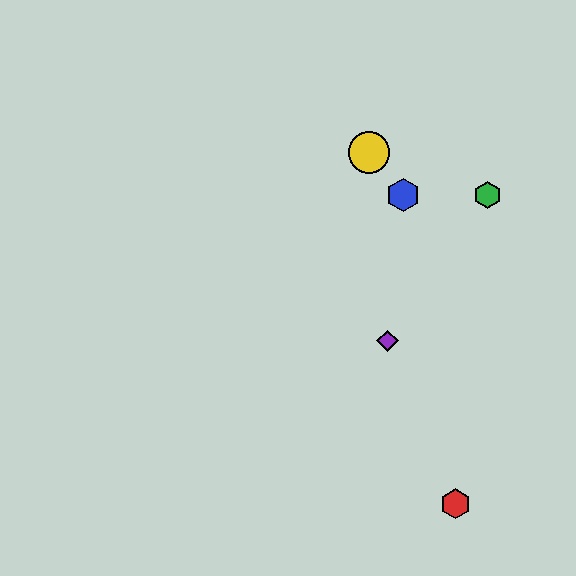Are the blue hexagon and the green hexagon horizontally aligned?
Yes, both are at y≈195.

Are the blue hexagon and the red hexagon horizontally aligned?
No, the blue hexagon is at y≈195 and the red hexagon is at y≈504.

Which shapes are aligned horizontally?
The blue hexagon, the green hexagon are aligned horizontally.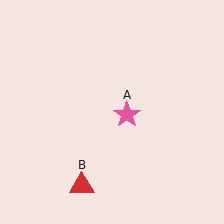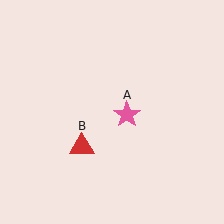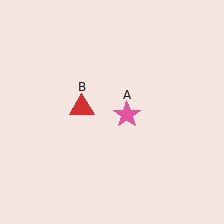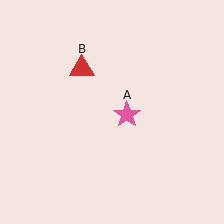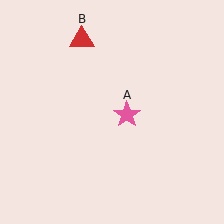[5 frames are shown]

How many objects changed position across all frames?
1 object changed position: red triangle (object B).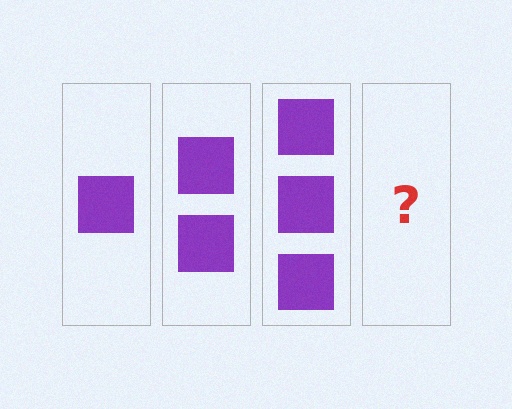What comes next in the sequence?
The next element should be 4 squares.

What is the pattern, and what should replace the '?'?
The pattern is that each step adds one more square. The '?' should be 4 squares.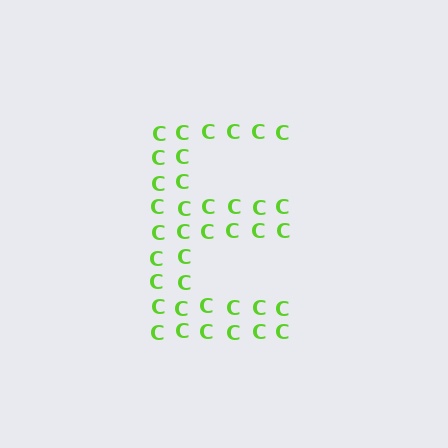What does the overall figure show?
The overall figure shows the letter E.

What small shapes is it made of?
It is made of small letter C's.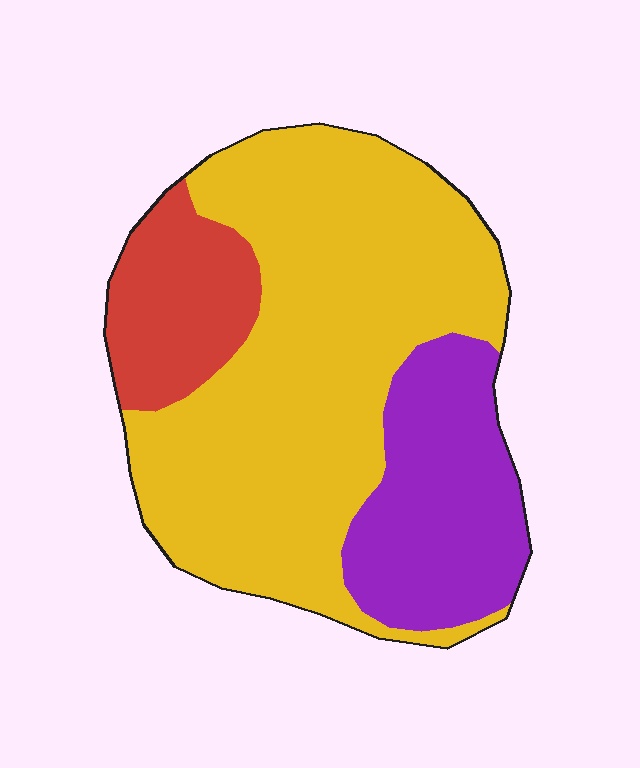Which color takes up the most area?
Yellow, at roughly 65%.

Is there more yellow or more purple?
Yellow.